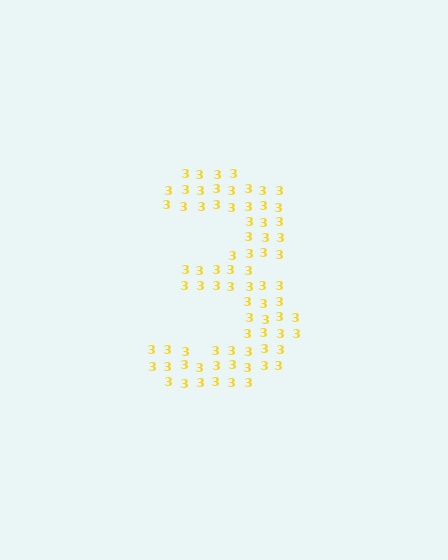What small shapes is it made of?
It is made of small digit 3's.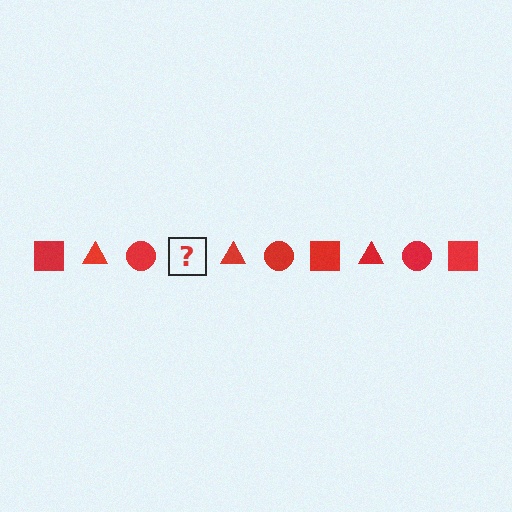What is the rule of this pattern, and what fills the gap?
The rule is that the pattern cycles through square, triangle, circle shapes in red. The gap should be filled with a red square.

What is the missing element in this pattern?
The missing element is a red square.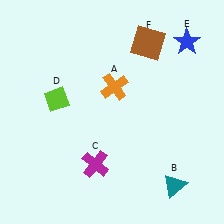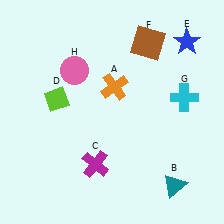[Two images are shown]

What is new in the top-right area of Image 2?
A cyan cross (G) was added in the top-right area of Image 2.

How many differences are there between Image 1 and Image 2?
There are 2 differences between the two images.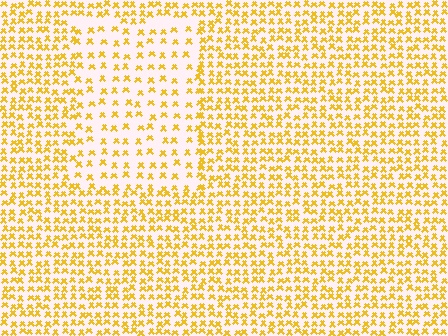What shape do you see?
I see a rectangle.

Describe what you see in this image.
The image contains small yellow elements arranged at two different densities. A rectangle-shaped region is visible where the elements are less densely packed than the surrounding area.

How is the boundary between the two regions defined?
The boundary is defined by a change in element density (approximately 2.0x ratio). All elements are the same color, size, and shape.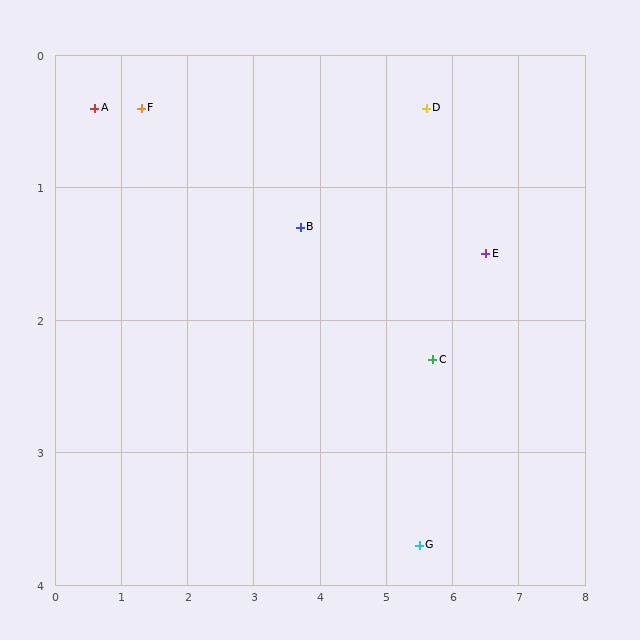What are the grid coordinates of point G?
Point G is at approximately (5.5, 3.7).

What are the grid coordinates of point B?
Point B is at approximately (3.7, 1.3).